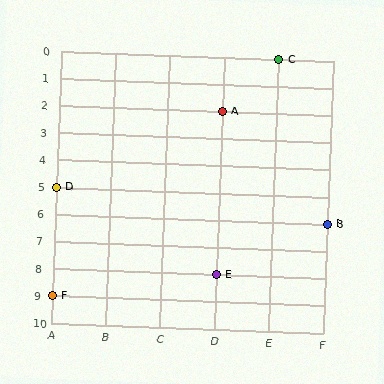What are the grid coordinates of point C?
Point C is at grid coordinates (E, 0).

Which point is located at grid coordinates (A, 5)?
Point D is at (A, 5).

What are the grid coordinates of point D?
Point D is at grid coordinates (A, 5).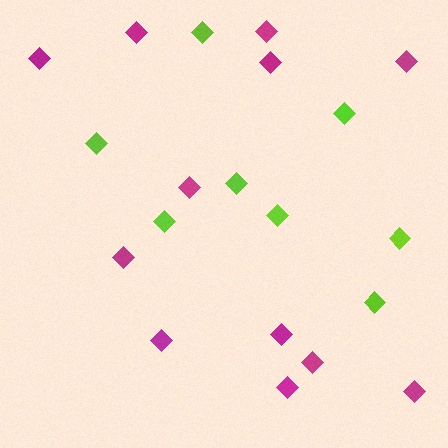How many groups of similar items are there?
There are 2 groups: one group of lime diamonds (8) and one group of magenta diamonds (12).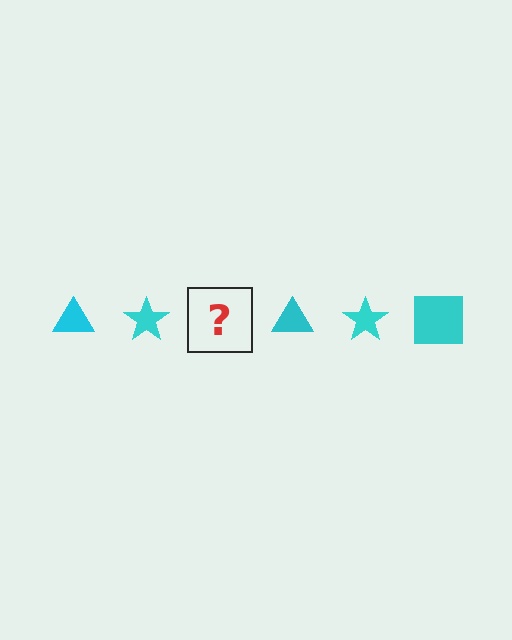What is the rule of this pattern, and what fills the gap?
The rule is that the pattern cycles through triangle, star, square shapes in cyan. The gap should be filled with a cyan square.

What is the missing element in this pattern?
The missing element is a cyan square.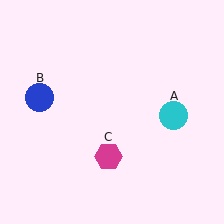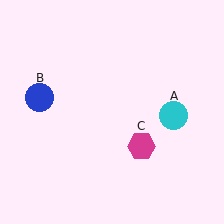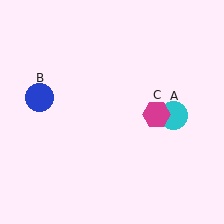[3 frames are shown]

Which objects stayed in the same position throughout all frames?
Cyan circle (object A) and blue circle (object B) remained stationary.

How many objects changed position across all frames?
1 object changed position: magenta hexagon (object C).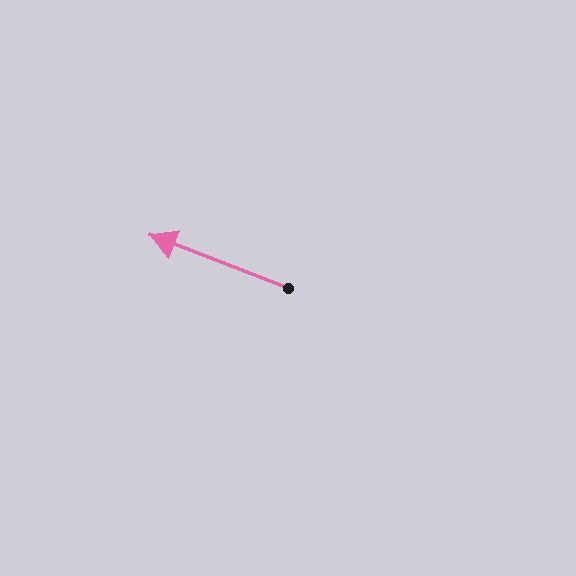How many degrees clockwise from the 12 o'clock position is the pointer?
Approximately 291 degrees.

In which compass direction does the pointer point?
West.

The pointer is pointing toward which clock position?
Roughly 10 o'clock.